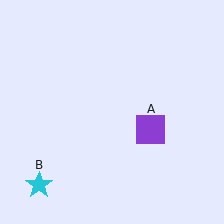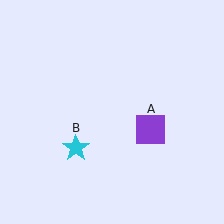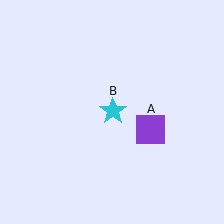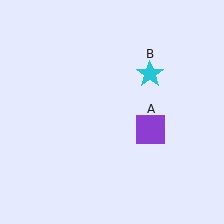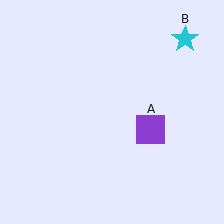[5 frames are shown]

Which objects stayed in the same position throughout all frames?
Purple square (object A) remained stationary.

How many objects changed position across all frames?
1 object changed position: cyan star (object B).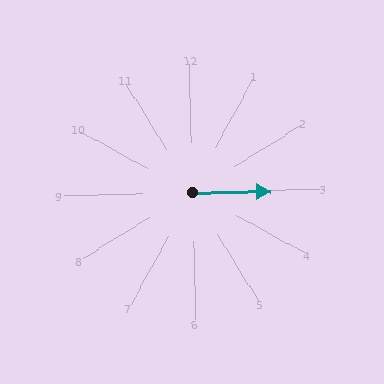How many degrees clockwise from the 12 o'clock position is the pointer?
Approximately 91 degrees.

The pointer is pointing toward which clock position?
Roughly 3 o'clock.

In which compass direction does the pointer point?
East.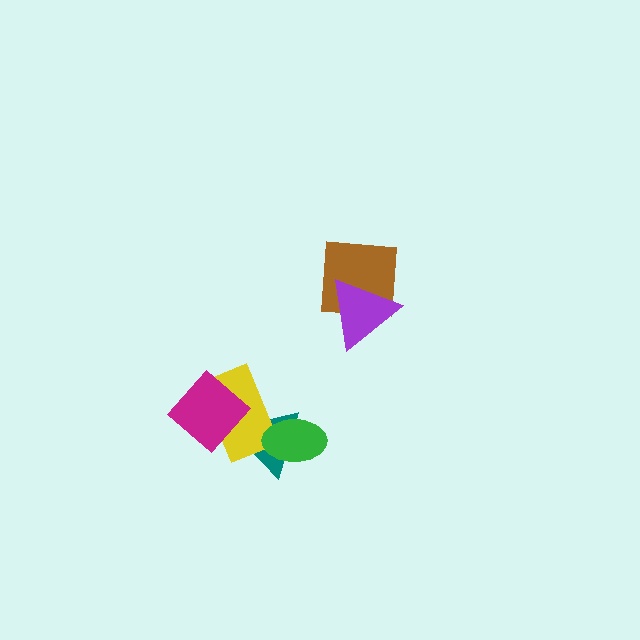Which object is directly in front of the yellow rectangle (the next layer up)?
The magenta diamond is directly in front of the yellow rectangle.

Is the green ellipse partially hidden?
No, no other shape covers it.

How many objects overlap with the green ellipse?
2 objects overlap with the green ellipse.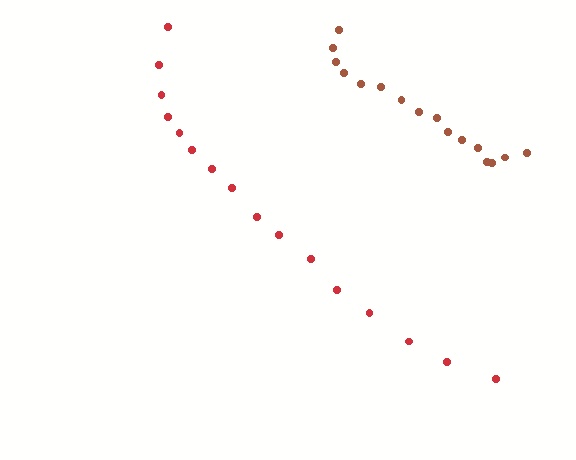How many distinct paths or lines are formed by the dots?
There are 2 distinct paths.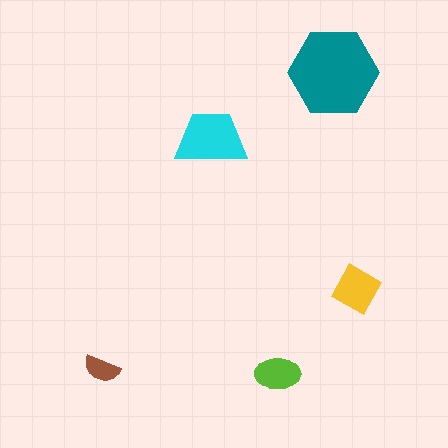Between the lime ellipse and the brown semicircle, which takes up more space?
The lime ellipse.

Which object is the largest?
The teal hexagon.